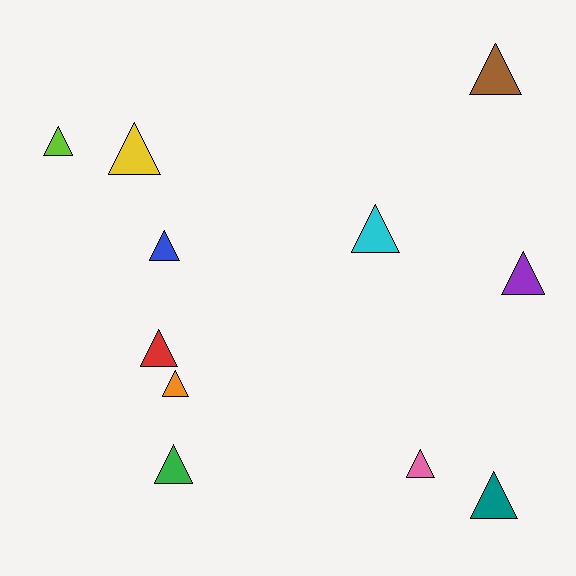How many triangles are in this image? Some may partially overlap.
There are 11 triangles.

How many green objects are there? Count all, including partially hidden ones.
There is 1 green object.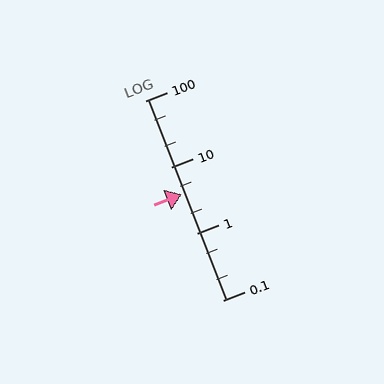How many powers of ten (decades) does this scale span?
The scale spans 3 decades, from 0.1 to 100.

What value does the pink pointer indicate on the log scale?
The pointer indicates approximately 3.9.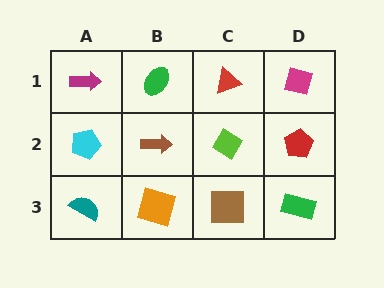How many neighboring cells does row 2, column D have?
3.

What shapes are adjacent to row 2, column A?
A magenta arrow (row 1, column A), a teal semicircle (row 3, column A), a brown arrow (row 2, column B).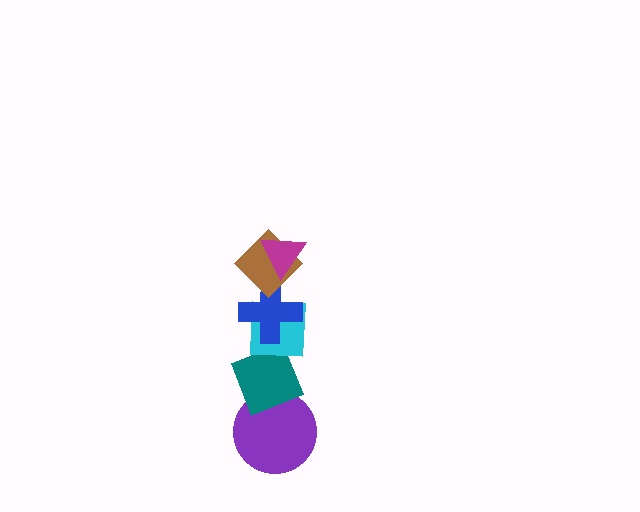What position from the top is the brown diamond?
The brown diamond is 2nd from the top.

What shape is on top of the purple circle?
The teal diamond is on top of the purple circle.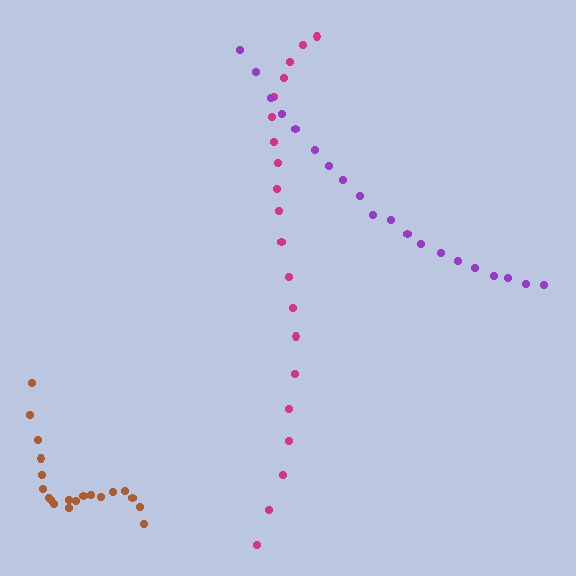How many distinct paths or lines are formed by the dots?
There are 3 distinct paths.